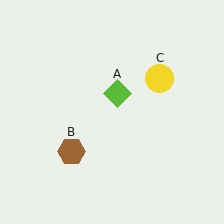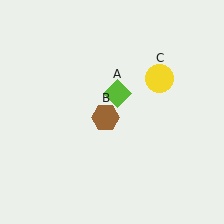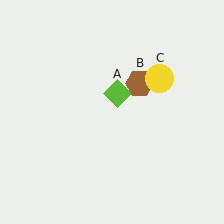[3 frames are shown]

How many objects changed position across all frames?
1 object changed position: brown hexagon (object B).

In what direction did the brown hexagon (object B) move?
The brown hexagon (object B) moved up and to the right.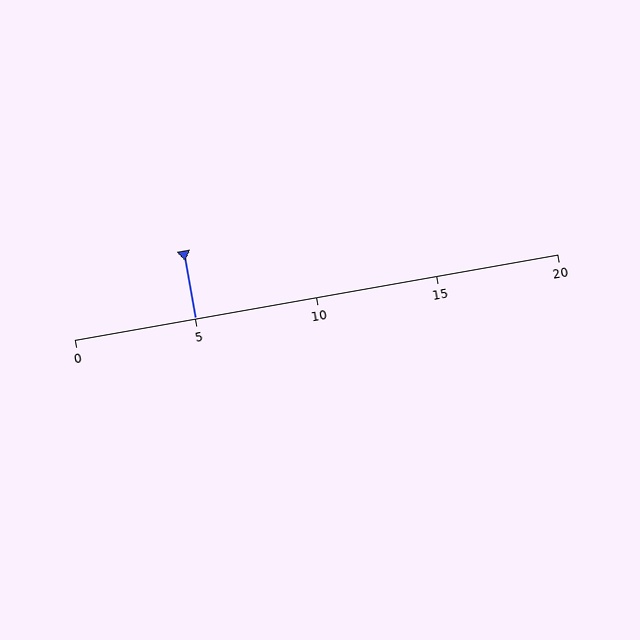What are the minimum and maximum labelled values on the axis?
The axis runs from 0 to 20.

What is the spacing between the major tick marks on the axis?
The major ticks are spaced 5 apart.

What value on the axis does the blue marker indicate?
The marker indicates approximately 5.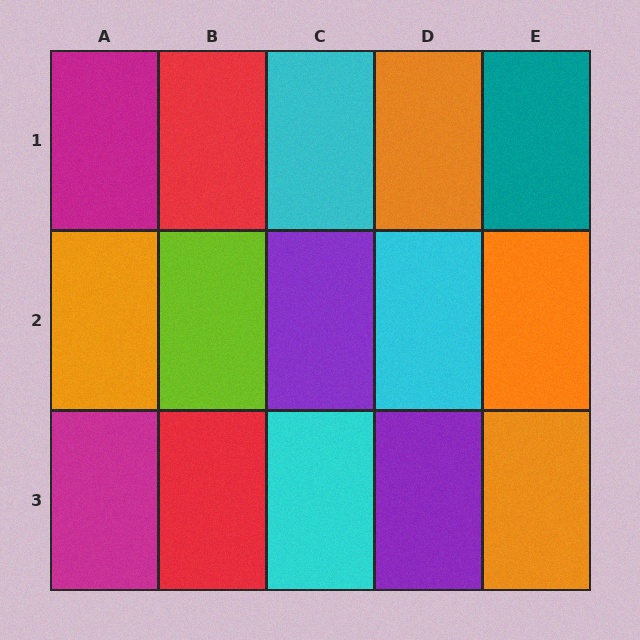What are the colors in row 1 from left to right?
Magenta, red, cyan, orange, teal.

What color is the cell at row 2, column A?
Orange.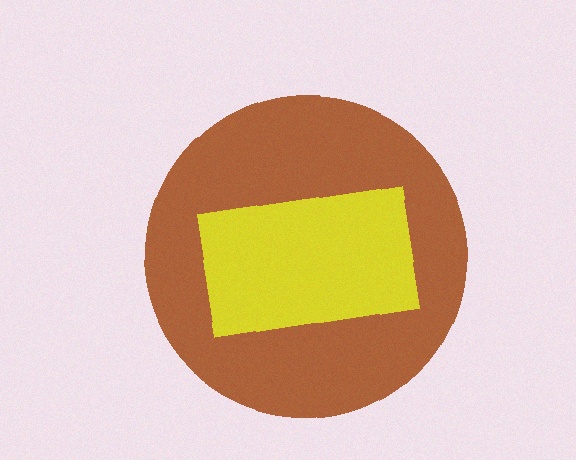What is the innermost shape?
The yellow rectangle.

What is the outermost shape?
The brown circle.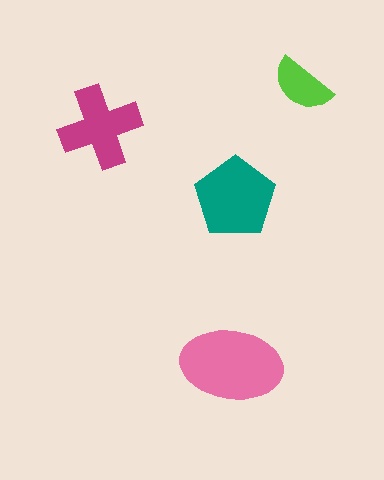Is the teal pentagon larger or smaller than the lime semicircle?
Larger.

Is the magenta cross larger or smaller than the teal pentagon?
Smaller.